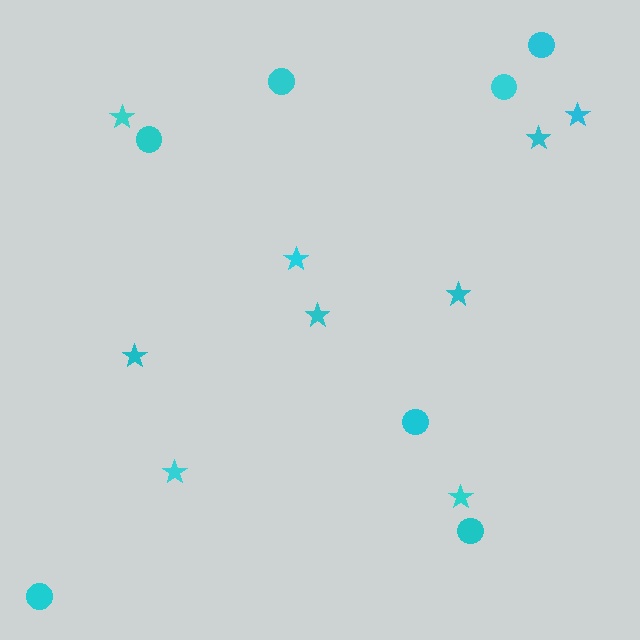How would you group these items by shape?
There are 2 groups: one group of stars (9) and one group of circles (7).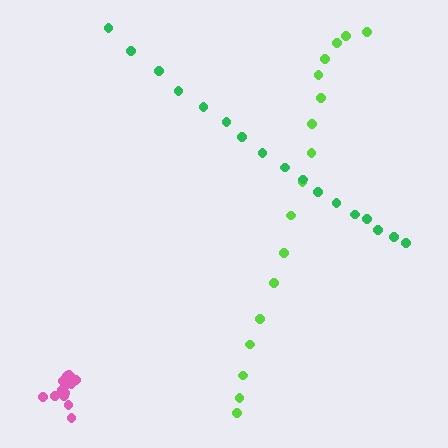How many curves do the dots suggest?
There are 3 distinct paths.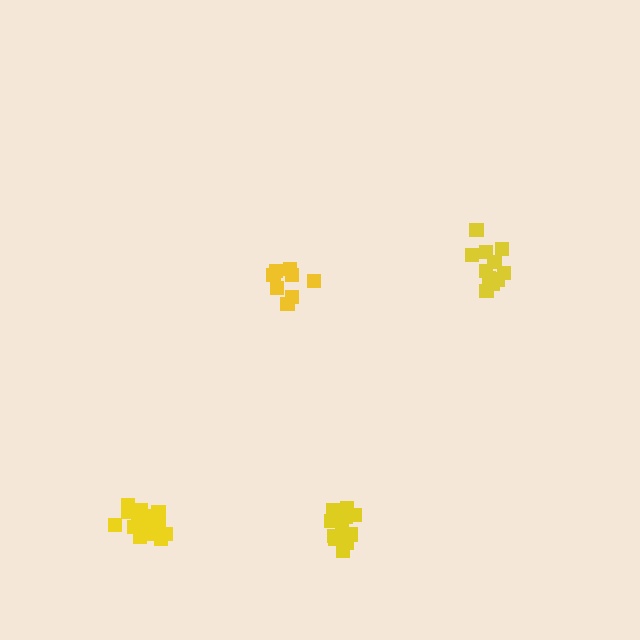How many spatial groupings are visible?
There are 4 spatial groupings.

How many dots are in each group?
Group 1: 8 dots, Group 2: 11 dots, Group 3: 14 dots, Group 4: 13 dots (46 total).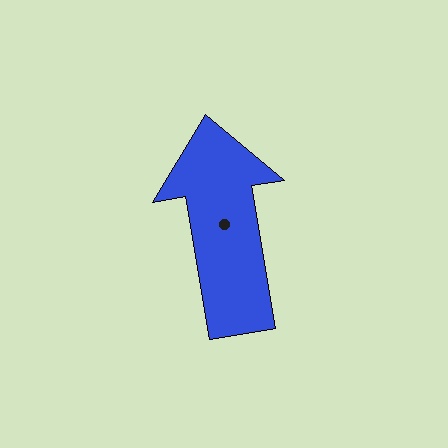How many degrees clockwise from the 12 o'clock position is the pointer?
Approximately 351 degrees.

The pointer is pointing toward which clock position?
Roughly 12 o'clock.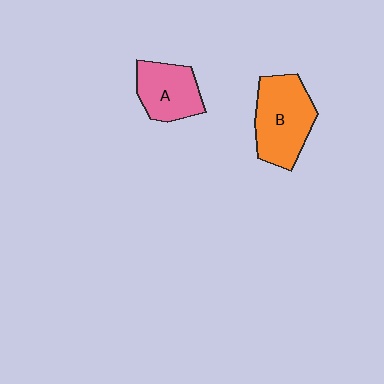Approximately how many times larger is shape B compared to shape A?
Approximately 1.4 times.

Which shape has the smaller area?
Shape A (pink).